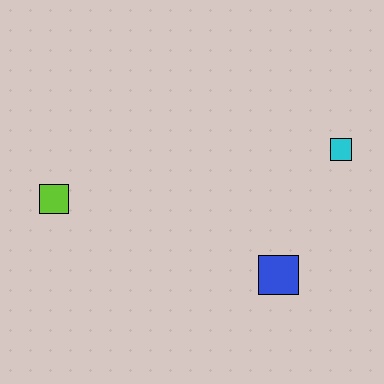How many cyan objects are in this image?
There is 1 cyan object.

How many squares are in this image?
There are 3 squares.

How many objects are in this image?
There are 3 objects.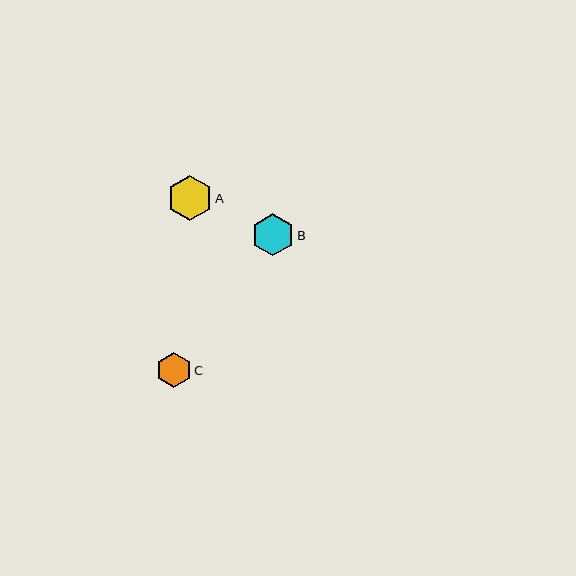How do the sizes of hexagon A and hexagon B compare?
Hexagon A and hexagon B are approximately the same size.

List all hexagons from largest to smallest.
From largest to smallest: A, B, C.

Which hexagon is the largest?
Hexagon A is the largest with a size of approximately 45 pixels.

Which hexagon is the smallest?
Hexagon C is the smallest with a size of approximately 36 pixels.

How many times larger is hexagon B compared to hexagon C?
Hexagon B is approximately 1.2 times the size of hexagon C.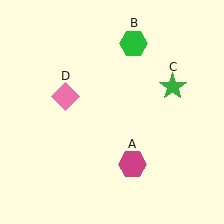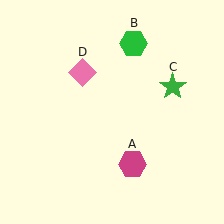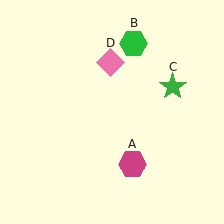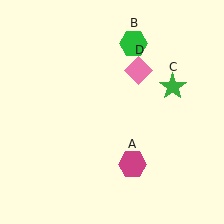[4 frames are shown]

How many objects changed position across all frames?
1 object changed position: pink diamond (object D).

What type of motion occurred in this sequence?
The pink diamond (object D) rotated clockwise around the center of the scene.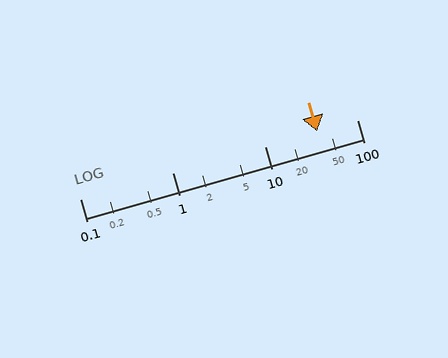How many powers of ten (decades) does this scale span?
The scale spans 3 decades, from 0.1 to 100.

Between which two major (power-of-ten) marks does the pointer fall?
The pointer is between 10 and 100.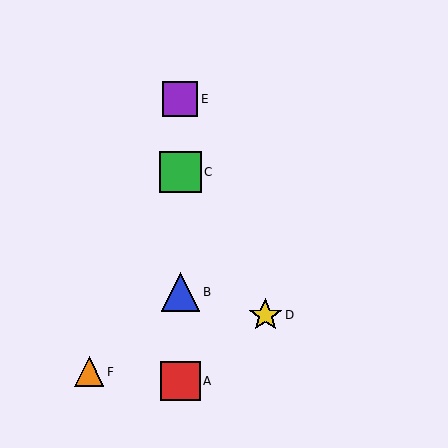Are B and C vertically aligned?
Yes, both are at x≈180.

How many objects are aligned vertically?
4 objects (A, B, C, E) are aligned vertically.